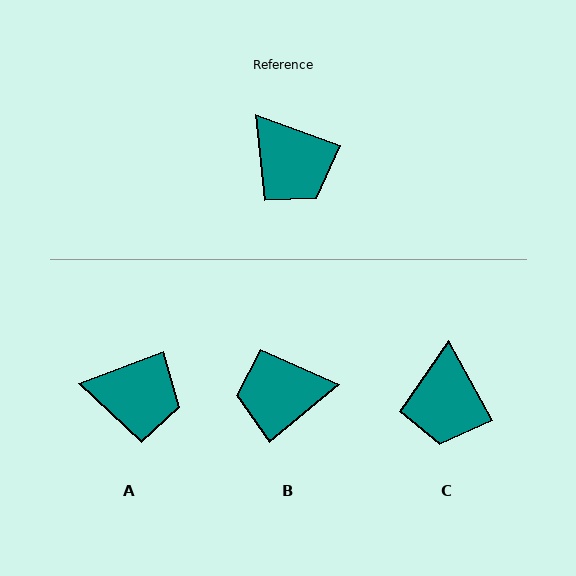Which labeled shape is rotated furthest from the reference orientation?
B, about 120 degrees away.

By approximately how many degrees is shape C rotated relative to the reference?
Approximately 41 degrees clockwise.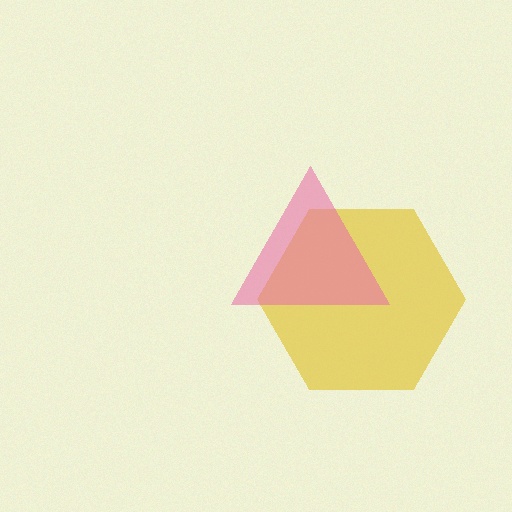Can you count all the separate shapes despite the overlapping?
Yes, there are 2 separate shapes.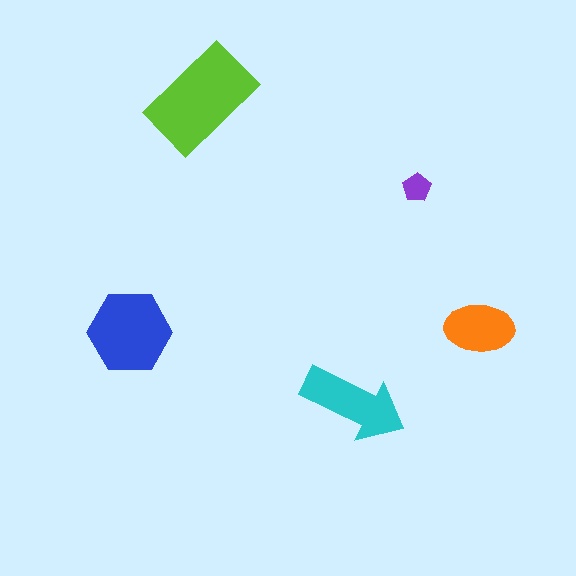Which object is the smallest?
The purple pentagon.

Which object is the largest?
The lime rectangle.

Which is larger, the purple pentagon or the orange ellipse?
The orange ellipse.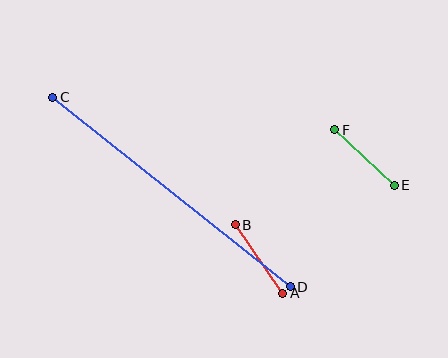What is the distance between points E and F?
The distance is approximately 82 pixels.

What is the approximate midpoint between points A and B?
The midpoint is at approximately (259, 259) pixels.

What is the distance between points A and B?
The distance is approximately 83 pixels.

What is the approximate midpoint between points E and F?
The midpoint is at approximately (365, 158) pixels.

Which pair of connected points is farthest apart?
Points C and D are farthest apart.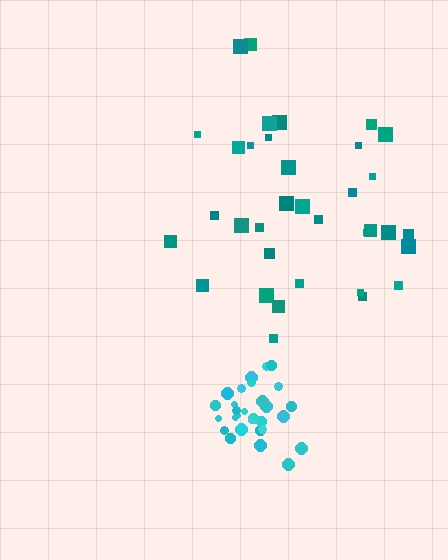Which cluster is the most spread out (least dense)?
Teal.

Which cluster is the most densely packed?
Cyan.